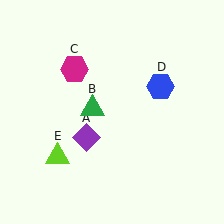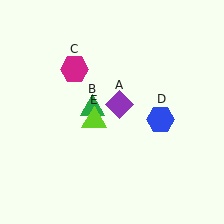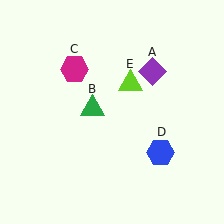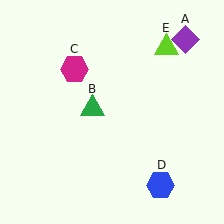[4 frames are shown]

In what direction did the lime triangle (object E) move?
The lime triangle (object E) moved up and to the right.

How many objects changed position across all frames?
3 objects changed position: purple diamond (object A), blue hexagon (object D), lime triangle (object E).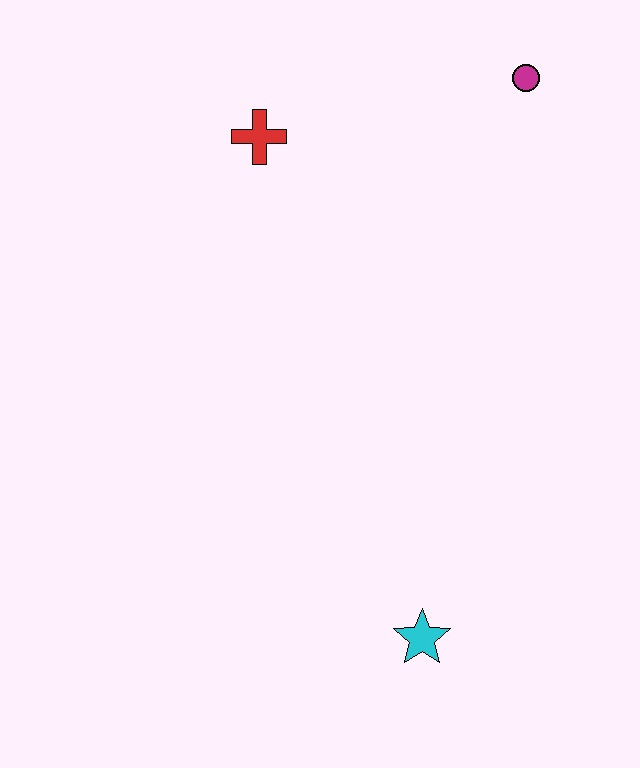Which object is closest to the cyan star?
The red cross is closest to the cyan star.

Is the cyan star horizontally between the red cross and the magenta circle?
Yes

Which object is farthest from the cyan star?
The magenta circle is farthest from the cyan star.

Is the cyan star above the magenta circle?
No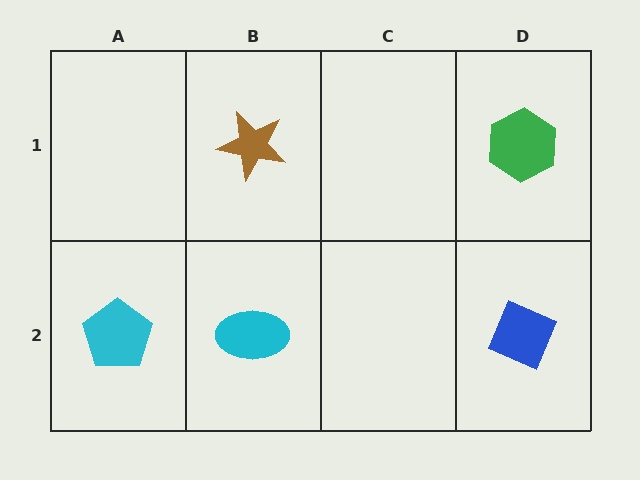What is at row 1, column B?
A brown star.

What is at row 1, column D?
A green hexagon.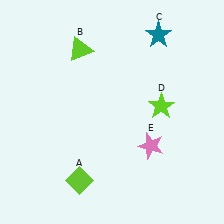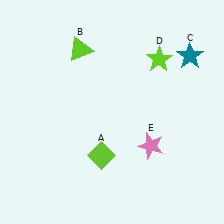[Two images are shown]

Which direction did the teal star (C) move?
The teal star (C) moved right.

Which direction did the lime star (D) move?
The lime star (D) moved up.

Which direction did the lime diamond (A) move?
The lime diamond (A) moved up.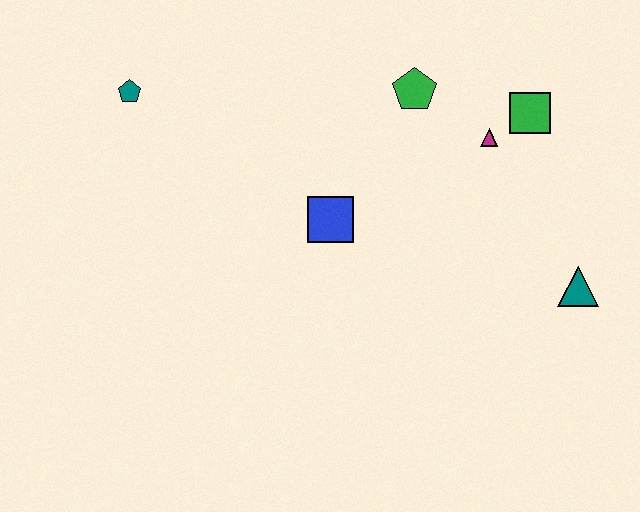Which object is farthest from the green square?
The teal pentagon is farthest from the green square.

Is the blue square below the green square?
Yes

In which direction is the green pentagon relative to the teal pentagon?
The green pentagon is to the right of the teal pentagon.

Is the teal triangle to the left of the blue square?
No